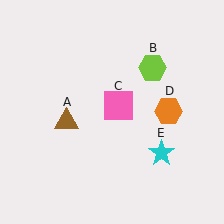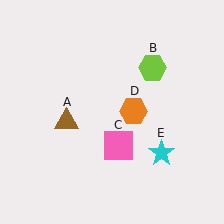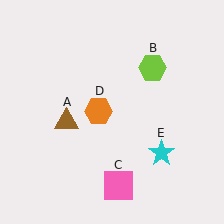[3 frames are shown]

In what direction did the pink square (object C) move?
The pink square (object C) moved down.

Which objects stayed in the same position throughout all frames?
Brown triangle (object A) and lime hexagon (object B) and cyan star (object E) remained stationary.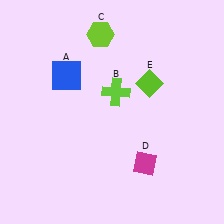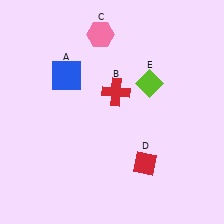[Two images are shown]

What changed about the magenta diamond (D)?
In Image 1, D is magenta. In Image 2, it changed to red.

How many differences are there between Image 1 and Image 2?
There are 3 differences between the two images.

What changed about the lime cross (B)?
In Image 1, B is lime. In Image 2, it changed to red.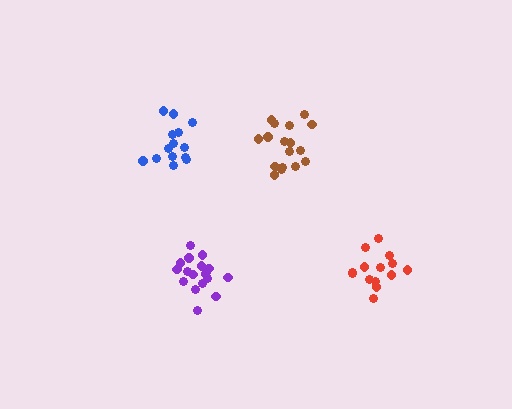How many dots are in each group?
Group 1: 17 dots, Group 2: 18 dots, Group 3: 14 dots, Group 4: 14 dots (63 total).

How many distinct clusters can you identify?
There are 4 distinct clusters.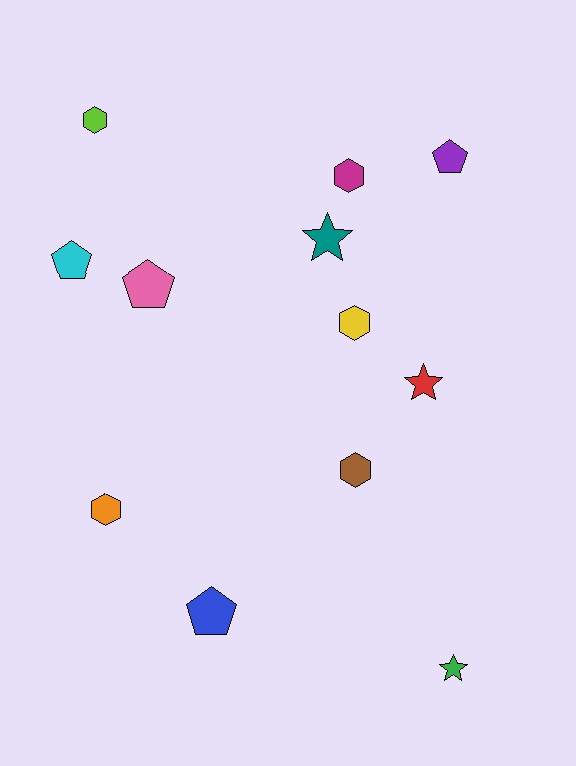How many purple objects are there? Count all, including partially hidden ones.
There is 1 purple object.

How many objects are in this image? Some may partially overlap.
There are 12 objects.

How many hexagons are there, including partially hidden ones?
There are 5 hexagons.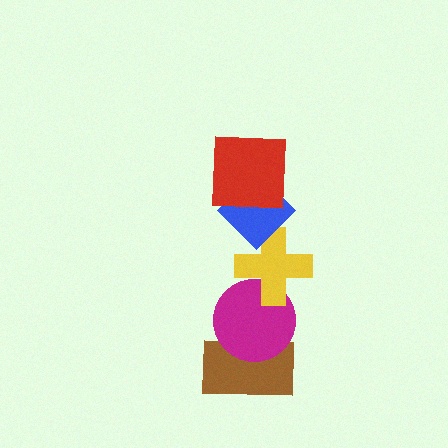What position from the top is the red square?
The red square is 1st from the top.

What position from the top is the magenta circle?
The magenta circle is 4th from the top.